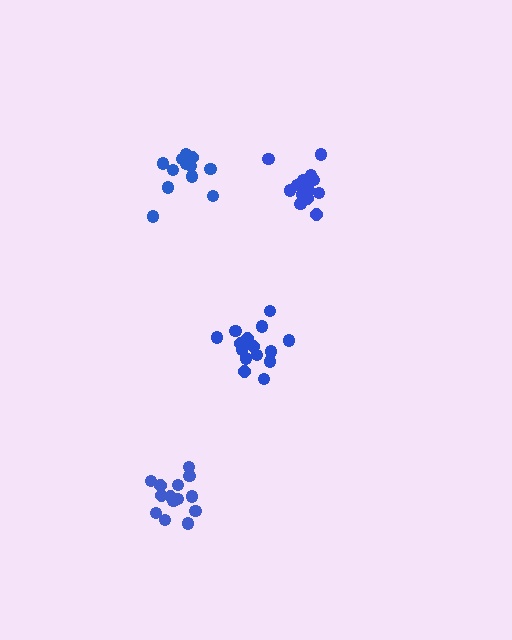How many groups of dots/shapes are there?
There are 4 groups.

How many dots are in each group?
Group 1: 15 dots, Group 2: 14 dots, Group 3: 12 dots, Group 4: 15 dots (56 total).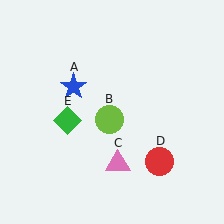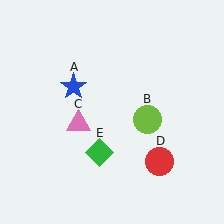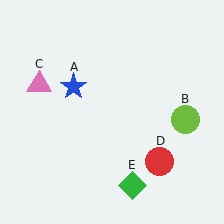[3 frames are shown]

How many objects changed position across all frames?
3 objects changed position: lime circle (object B), pink triangle (object C), green diamond (object E).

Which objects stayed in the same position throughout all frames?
Blue star (object A) and red circle (object D) remained stationary.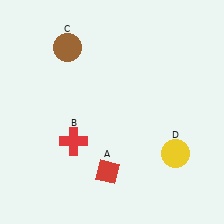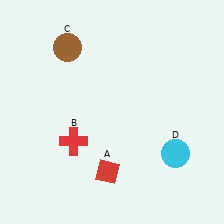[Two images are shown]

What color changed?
The circle (D) changed from yellow in Image 1 to cyan in Image 2.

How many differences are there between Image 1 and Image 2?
There is 1 difference between the two images.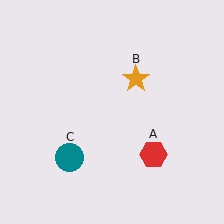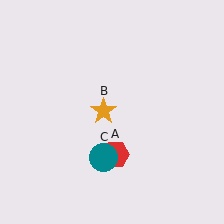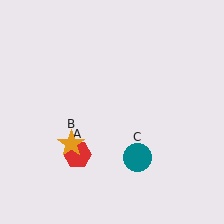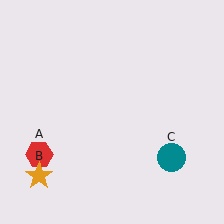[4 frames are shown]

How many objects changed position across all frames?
3 objects changed position: red hexagon (object A), orange star (object B), teal circle (object C).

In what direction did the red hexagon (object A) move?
The red hexagon (object A) moved left.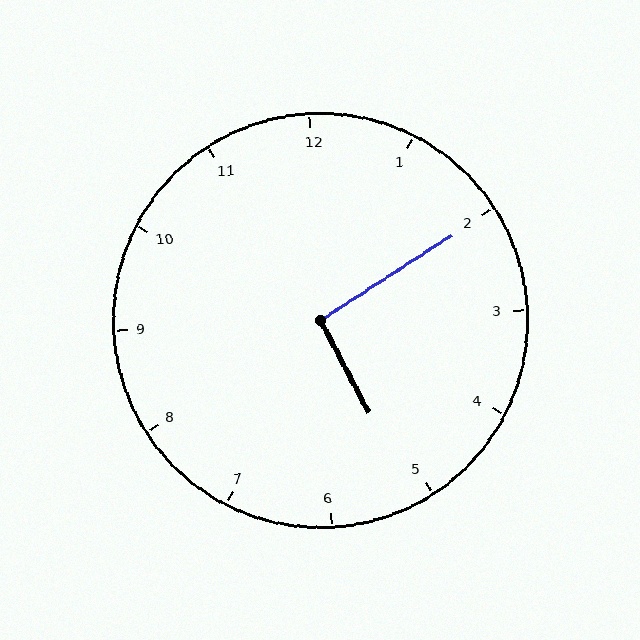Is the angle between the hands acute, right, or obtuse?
It is right.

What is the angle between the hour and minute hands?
Approximately 95 degrees.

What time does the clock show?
5:10.